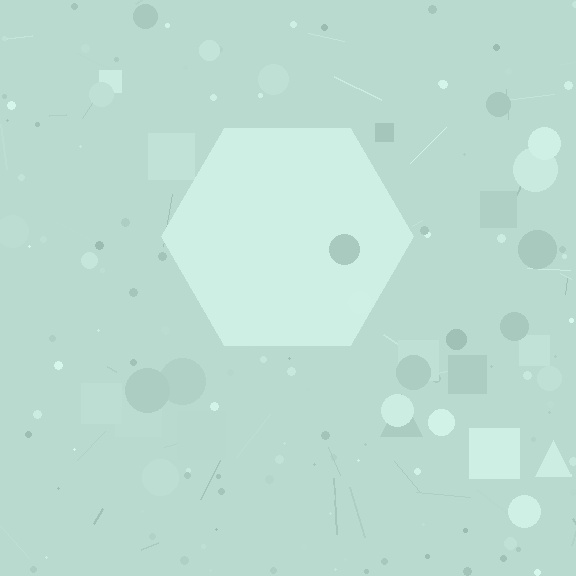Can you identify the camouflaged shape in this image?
The camouflaged shape is a hexagon.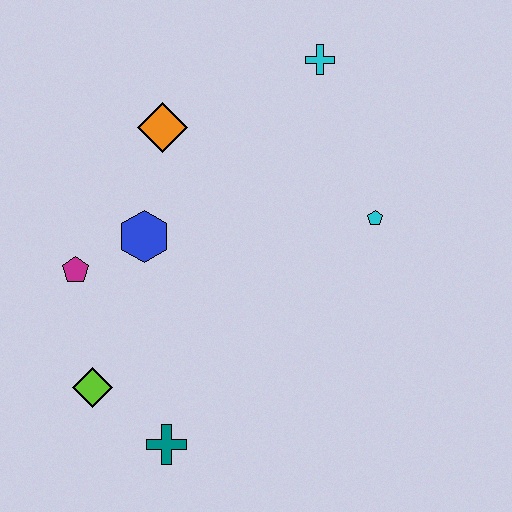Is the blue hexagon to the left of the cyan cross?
Yes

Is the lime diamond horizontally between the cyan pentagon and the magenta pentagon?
Yes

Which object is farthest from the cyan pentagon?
The lime diamond is farthest from the cyan pentagon.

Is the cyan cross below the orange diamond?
No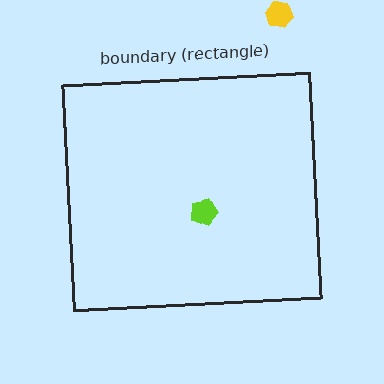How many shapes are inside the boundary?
1 inside, 1 outside.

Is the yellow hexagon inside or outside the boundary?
Outside.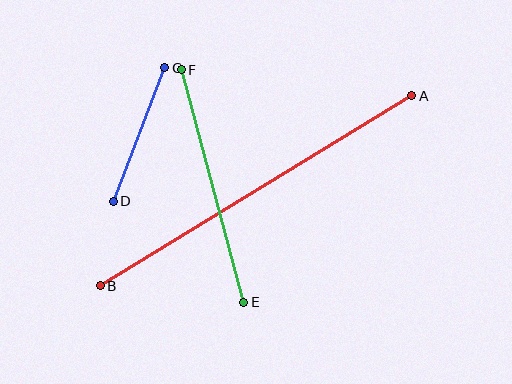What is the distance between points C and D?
The distance is approximately 143 pixels.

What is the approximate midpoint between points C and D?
The midpoint is at approximately (139, 135) pixels.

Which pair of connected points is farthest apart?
Points A and B are farthest apart.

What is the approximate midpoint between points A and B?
The midpoint is at approximately (256, 191) pixels.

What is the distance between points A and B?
The distance is approximately 365 pixels.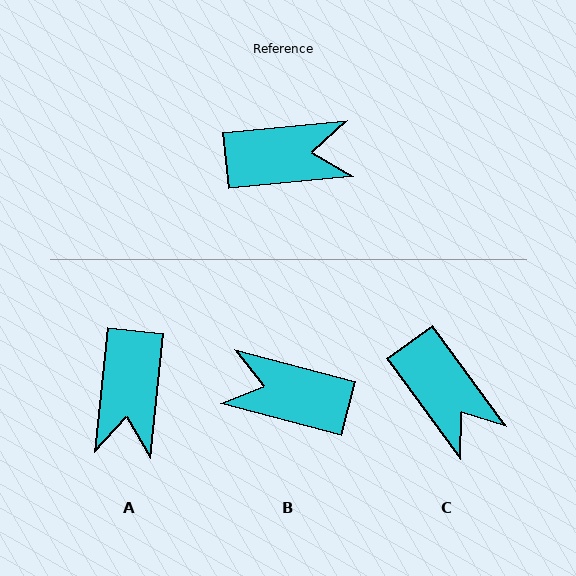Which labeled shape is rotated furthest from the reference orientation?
B, about 160 degrees away.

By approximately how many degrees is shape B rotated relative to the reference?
Approximately 160 degrees counter-clockwise.